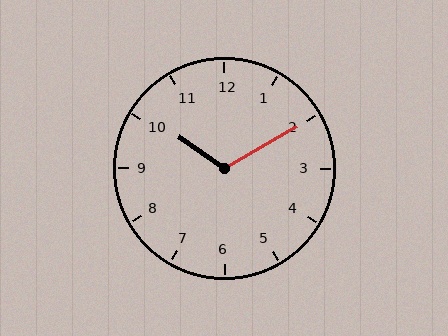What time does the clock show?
10:10.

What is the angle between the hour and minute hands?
Approximately 115 degrees.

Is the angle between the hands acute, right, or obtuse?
It is obtuse.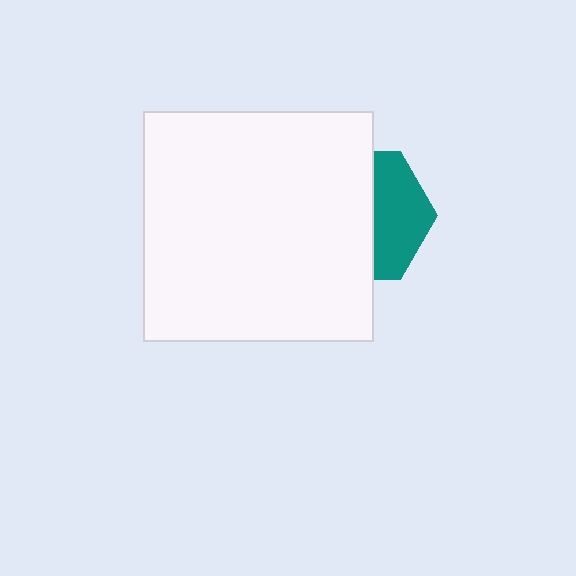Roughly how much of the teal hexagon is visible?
A small part of it is visible (roughly 41%).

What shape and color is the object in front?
The object in front is a white square.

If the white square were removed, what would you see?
You would see the complete teal hexagon.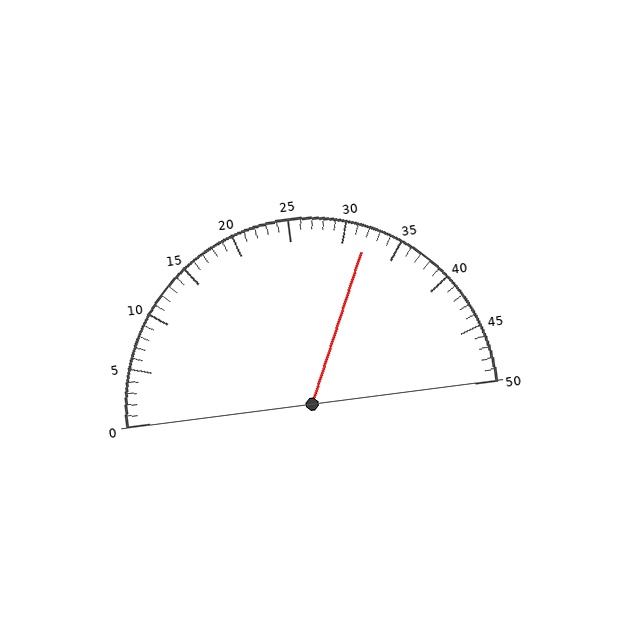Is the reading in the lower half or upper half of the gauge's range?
The reading is in the upper half of the range (0 to 50).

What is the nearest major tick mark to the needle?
The nearest major tick mark is 30.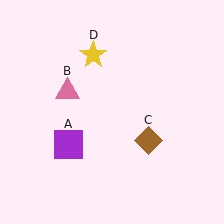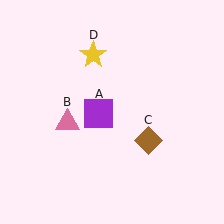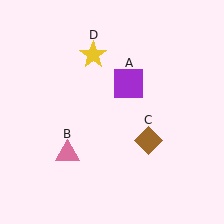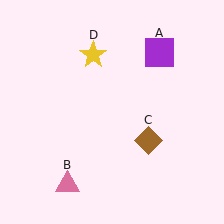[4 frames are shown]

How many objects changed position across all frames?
2 objects changed position: purple square (object A), pink triangle (object B).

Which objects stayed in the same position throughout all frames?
Brown diamond (object C) and yellow star (object D) remained stationary.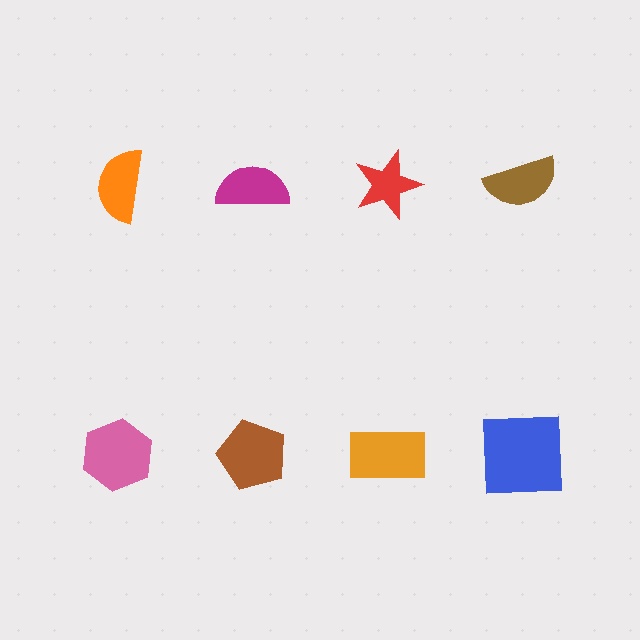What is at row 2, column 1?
A pink hexagon.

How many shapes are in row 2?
4 shapes.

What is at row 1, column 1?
An orange semicircle.